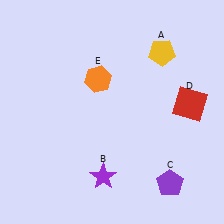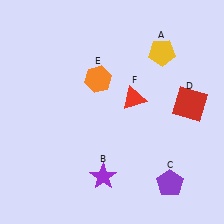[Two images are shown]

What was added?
A red triangle (F) was added in Image 2.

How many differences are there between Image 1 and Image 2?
There is 1 difference between the two images.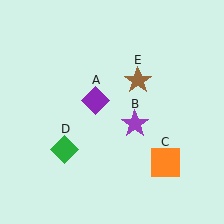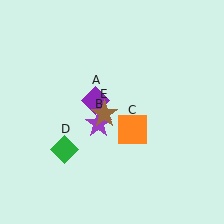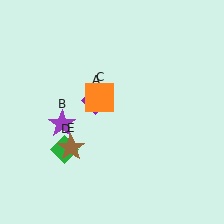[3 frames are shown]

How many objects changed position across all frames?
3 objects changed position: purple star (object B), orange square (object C), brown star (object E).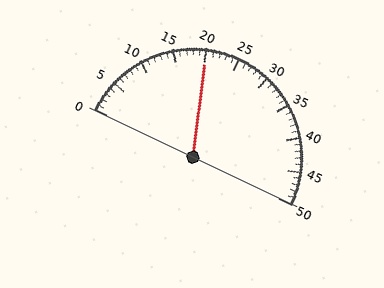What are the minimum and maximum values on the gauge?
The gauge ranges from 0 to 50.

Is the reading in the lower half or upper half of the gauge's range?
The reading is in the lower half of the range (0 to 50).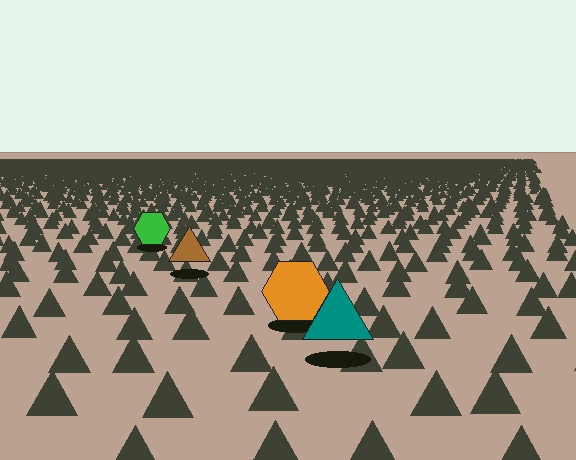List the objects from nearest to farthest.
From nearest to farthest: the teal triangle, the orange hexagon, the brown triangle, the green hexagon.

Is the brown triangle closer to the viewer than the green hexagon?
Yes. The brown triangle is closer — you can tell from the texture gradient: the ground texture is coarser near it.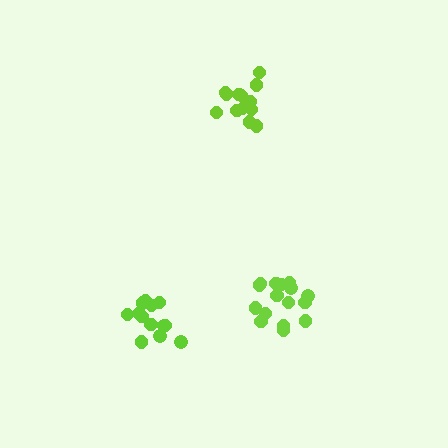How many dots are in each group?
Group 1: 13 dots, Group 2: 17 dots, Group 3: 13 dots (43 total).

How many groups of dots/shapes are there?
There are 3 groups.